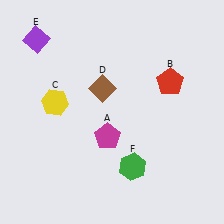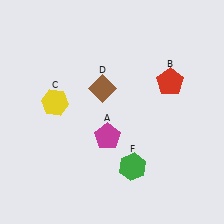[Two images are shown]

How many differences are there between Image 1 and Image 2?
There is 1 difference between the two images.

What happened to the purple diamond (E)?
The purple diamond (E) was removed in Image 2. It was in the top-left area of Image 1.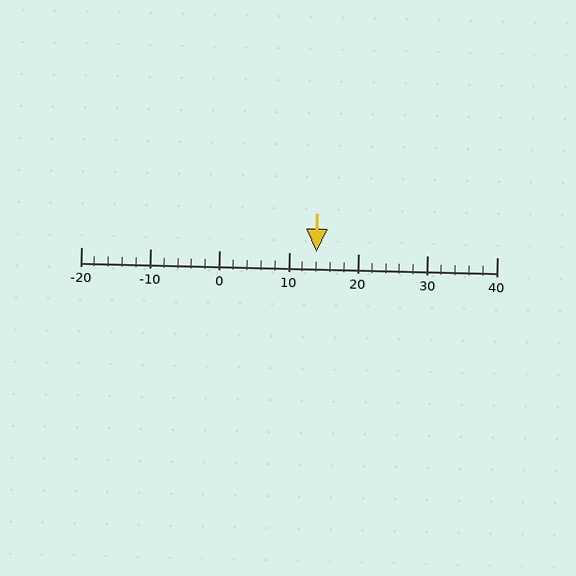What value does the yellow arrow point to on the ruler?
The yellow arrow points to approximately 14.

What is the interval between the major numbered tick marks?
The major tick marks are spaced 10 units apart.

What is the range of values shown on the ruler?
The ruler shows values from -20 to 40.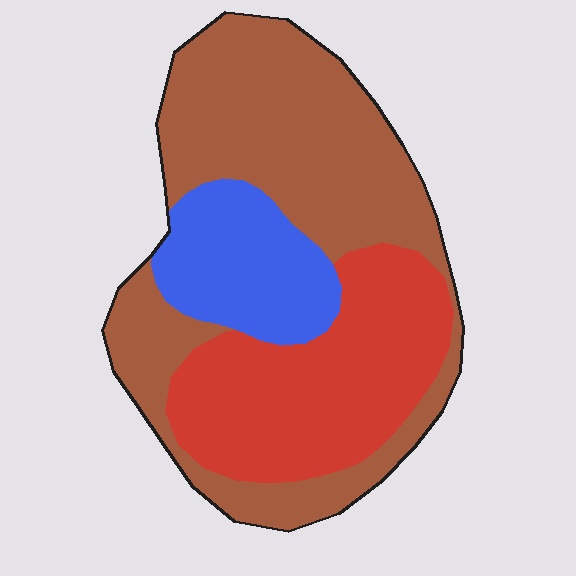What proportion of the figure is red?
Red takes up about one third (1/3) of the figure.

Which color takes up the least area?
Blue, at roughly 15%.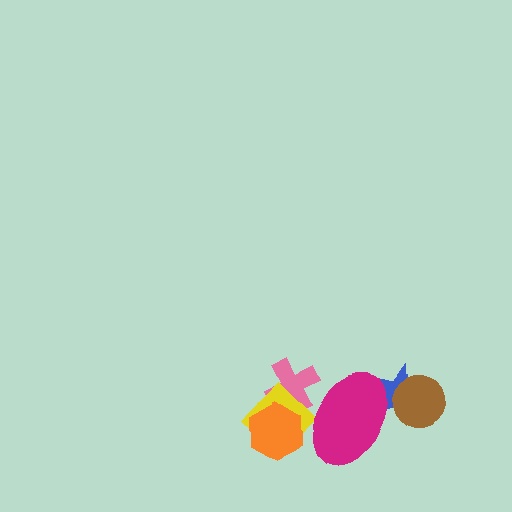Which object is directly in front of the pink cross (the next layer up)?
The yellow diamond is directly in front of the pink cross.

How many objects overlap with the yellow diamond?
3 objects overlap with the yellow diamond.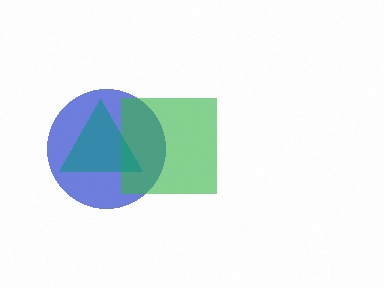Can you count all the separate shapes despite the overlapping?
Yes, there are 3 separate shapes.